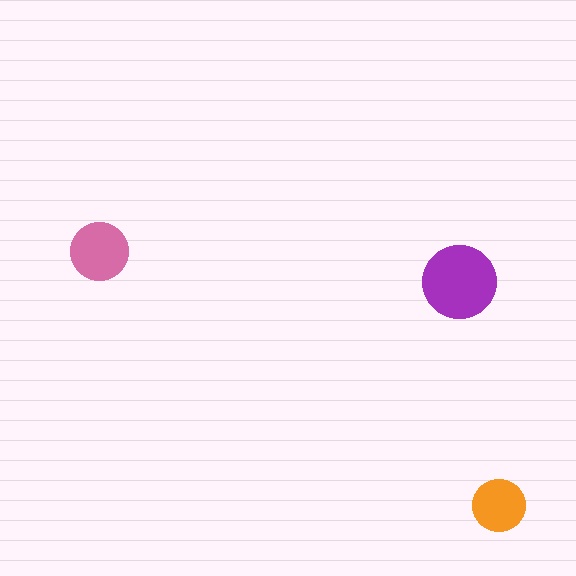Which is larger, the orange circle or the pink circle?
The pink one.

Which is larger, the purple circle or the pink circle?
The purple one.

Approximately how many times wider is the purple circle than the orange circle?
About 1.5 times wider.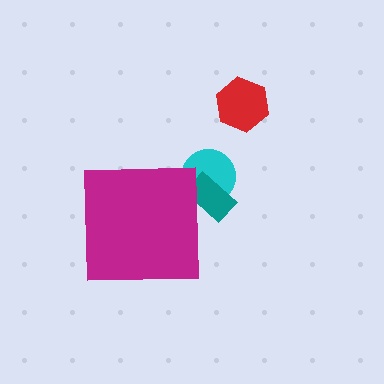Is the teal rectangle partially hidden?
Yes, the teal rectangle is partially hidden behind the magenta square.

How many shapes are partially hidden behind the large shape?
2 shapes are partially hidden.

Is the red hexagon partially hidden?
No, the red hexagon is fully visible.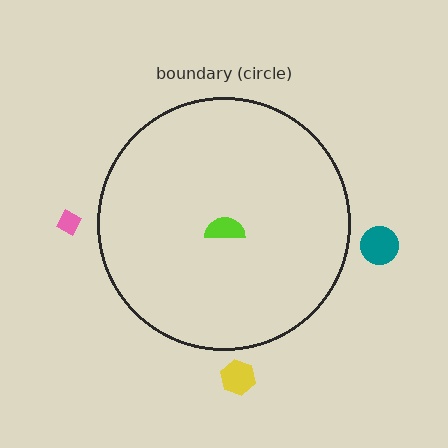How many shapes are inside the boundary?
1 inside, 3 outside.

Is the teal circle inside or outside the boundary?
Outside.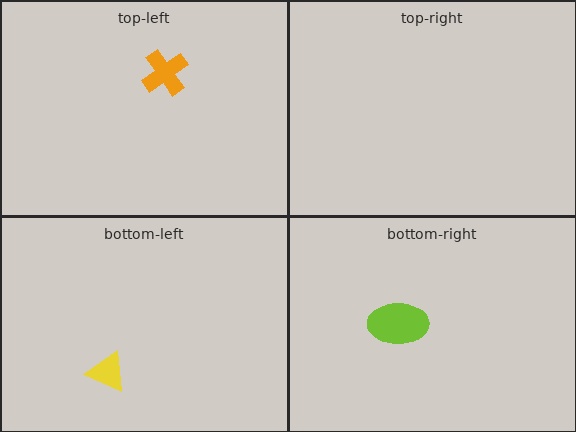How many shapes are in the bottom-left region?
1.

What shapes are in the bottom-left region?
The yellow triangle.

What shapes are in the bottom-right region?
The lime ellipse.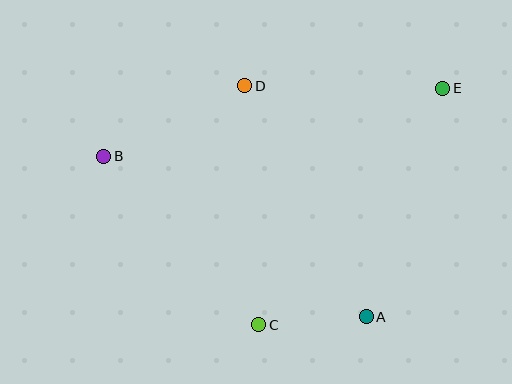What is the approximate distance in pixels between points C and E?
The distance between C and E is approximately 300 pixels.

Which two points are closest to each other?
Points A and C are closest to each other.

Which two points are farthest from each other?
Points B and E are farthest from each other.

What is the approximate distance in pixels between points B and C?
The distance between B and C is approximately 229 pixels.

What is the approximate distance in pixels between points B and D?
The distance between B and D is approximately 158 pixels.